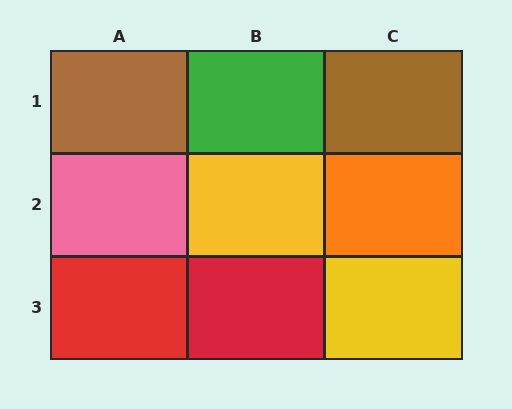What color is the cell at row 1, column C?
Brown.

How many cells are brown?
2 cells are brown.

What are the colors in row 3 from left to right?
Red, red, yellow.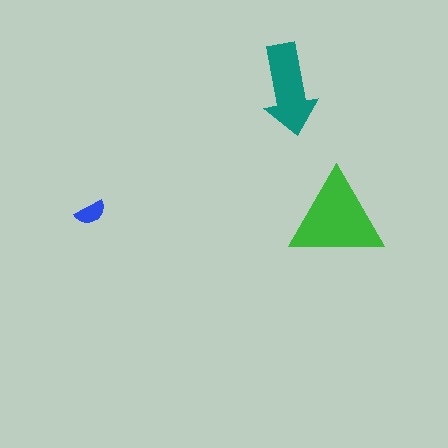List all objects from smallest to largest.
The blue semicircle, the teal arrow, the green triangle.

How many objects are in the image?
There are 3 objects in the image.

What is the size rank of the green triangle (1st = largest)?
1st.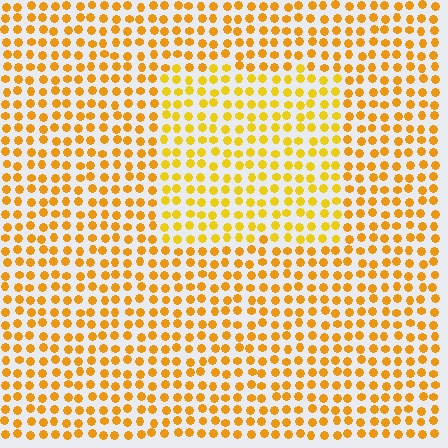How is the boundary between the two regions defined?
The boundary is defined purely by a slight shift in hue (about 16 degrees). Spacing, size, and orientation are identical on both sides.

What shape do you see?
I see a rectangle.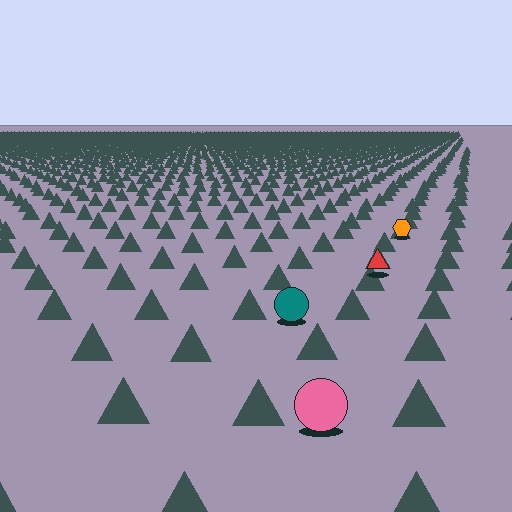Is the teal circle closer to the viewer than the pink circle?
No. The pink circle is closer — you can tell from the texture gradient: the ground texture is coarser near it.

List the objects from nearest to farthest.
From nearest to farthest: the pink circle, the teal circle, the red triangle, the orange hexagon.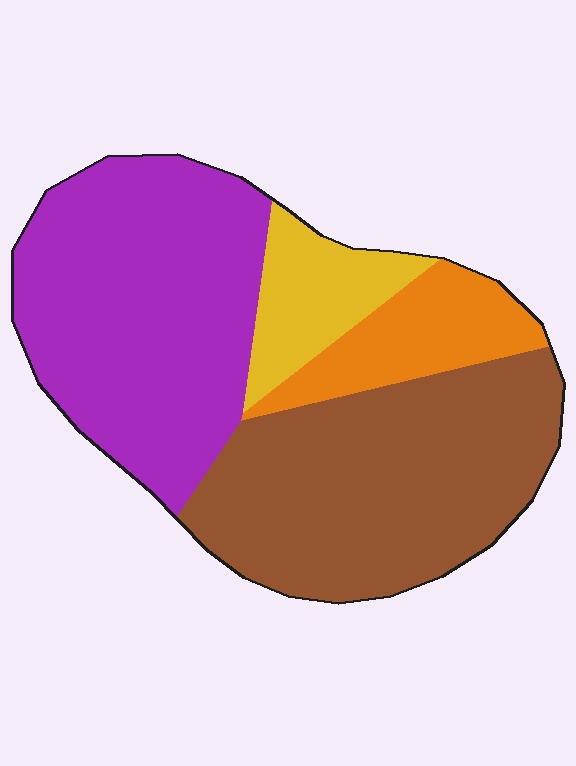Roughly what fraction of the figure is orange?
Orange takes up about one eighth (1/8) of the figure.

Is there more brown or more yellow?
Brown.